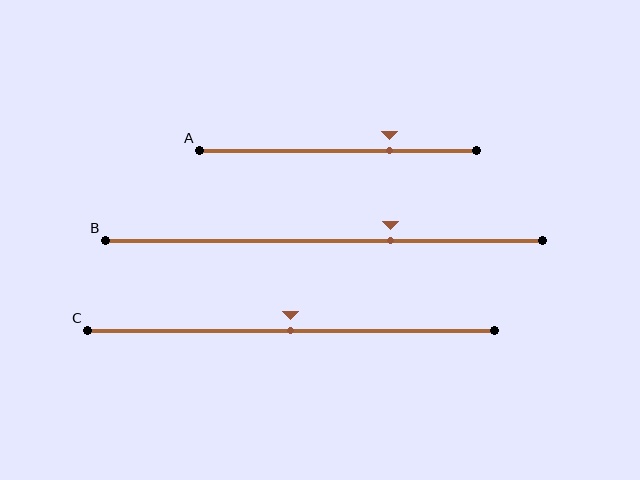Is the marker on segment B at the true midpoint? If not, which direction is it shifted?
No, the marker on segment B is shifted to the right by about 15% of the segment length.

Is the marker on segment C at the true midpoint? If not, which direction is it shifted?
Yes, the marker on segment C is at the true midpoint.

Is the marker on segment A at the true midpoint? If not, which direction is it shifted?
No, the marker on segment A is shifted to the right by about 19% of the segment length.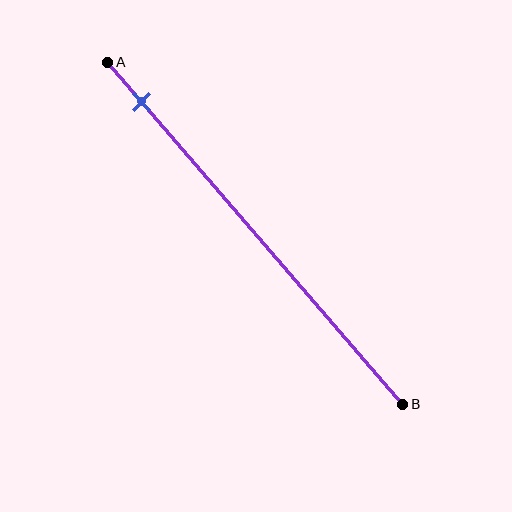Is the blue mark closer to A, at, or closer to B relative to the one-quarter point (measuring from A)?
The blue mark is closer to point A than the one-quarter point of segment AB.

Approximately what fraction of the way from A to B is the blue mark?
The blue mark is approximately 10% of the way from A to B.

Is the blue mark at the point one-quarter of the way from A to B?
No, the mark is at about 10% from A, not at the 25% one-quarter point.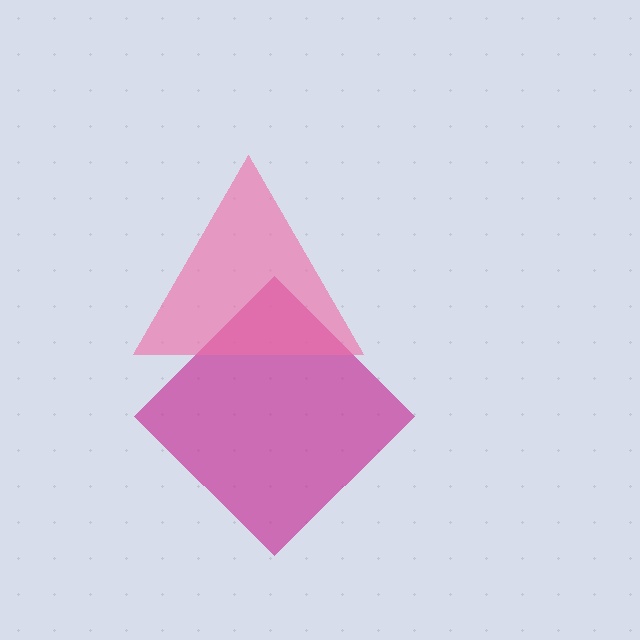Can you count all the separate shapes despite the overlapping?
Yes, there are 2 separate shapes.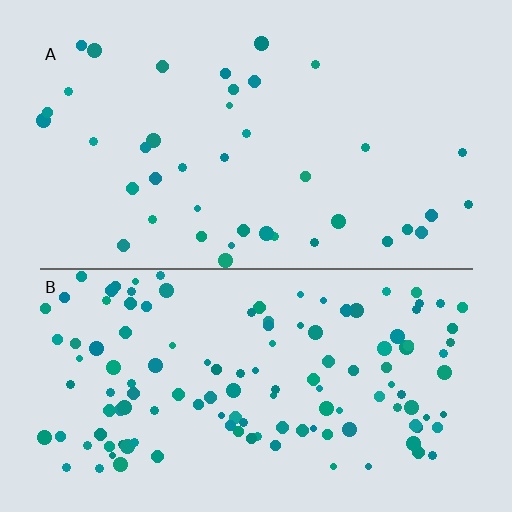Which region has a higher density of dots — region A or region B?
B (the bottom).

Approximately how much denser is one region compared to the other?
Approximately 3.2× — region B over region A.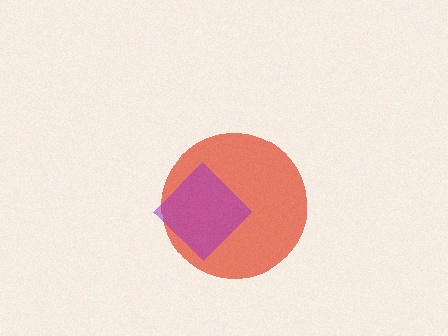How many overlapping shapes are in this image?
There are 2 overlapping shapes in the image.